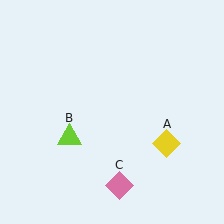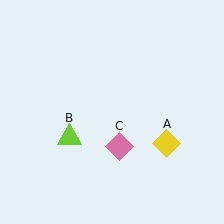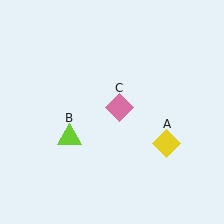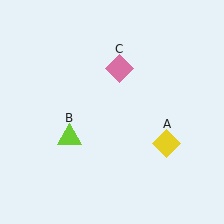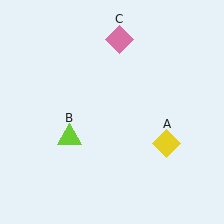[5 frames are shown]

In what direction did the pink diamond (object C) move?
The pink diamond (object C) moved up.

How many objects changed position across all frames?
1 object changed position: pink diamond (object C).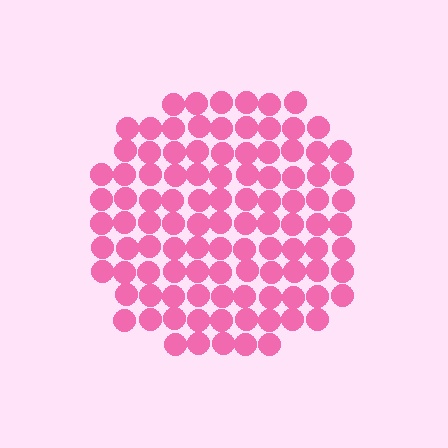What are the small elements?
The small elements are circles.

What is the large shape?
The large shape is a circle.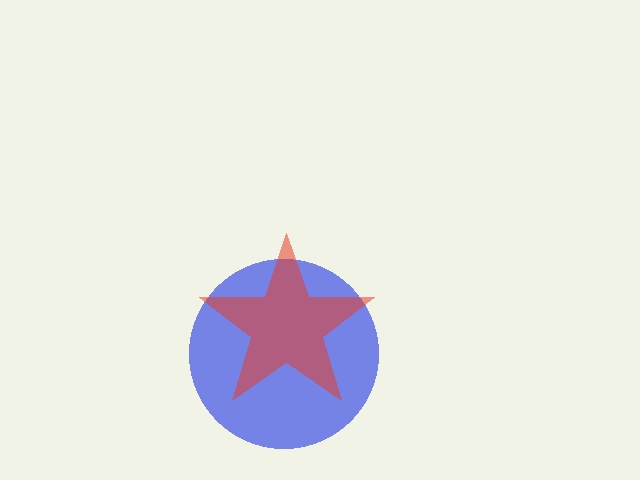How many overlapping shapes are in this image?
There are 2 overlapping shapes in the image.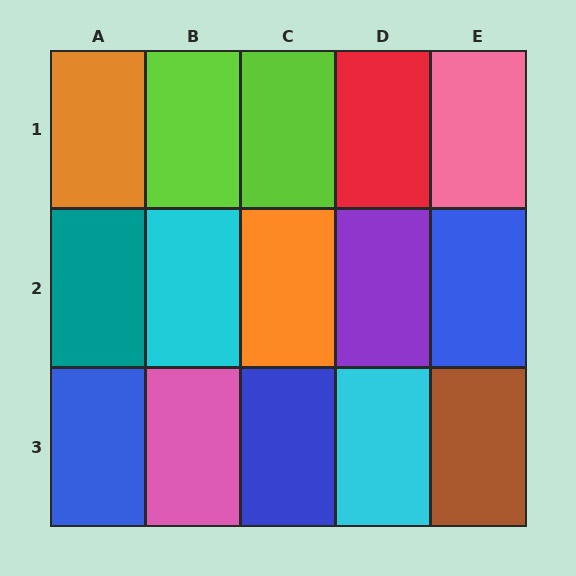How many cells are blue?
3 cells are blue.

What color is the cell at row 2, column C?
Orange.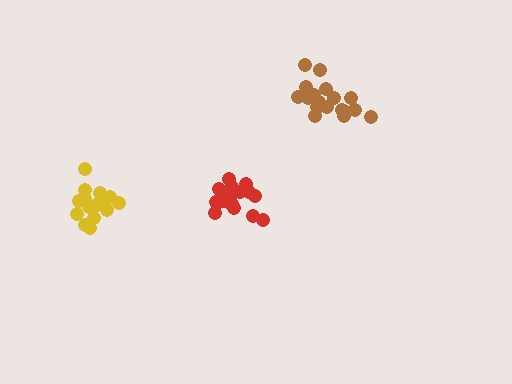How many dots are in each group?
Group 1: 16 dots, Group 2: 20 dots, Group 3: 19 dots (55 total).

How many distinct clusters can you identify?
There are 3 distinct clusters.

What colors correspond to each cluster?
The clusters are colored: yellow, brown, red.